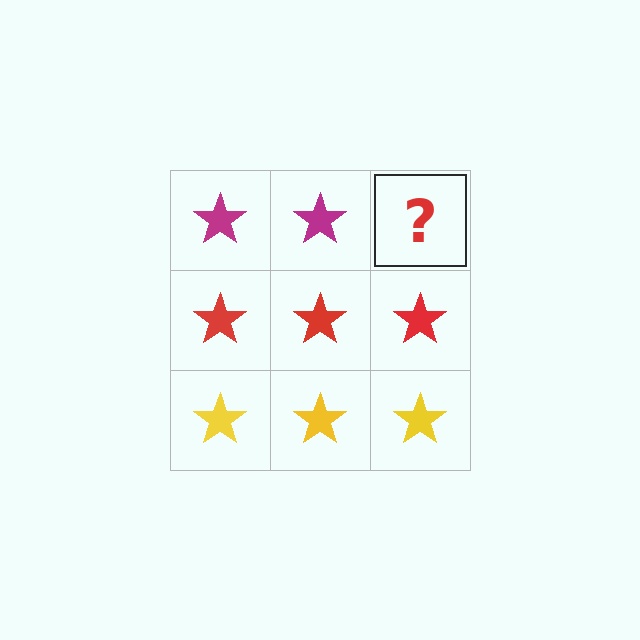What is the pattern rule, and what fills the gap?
The rule is that each row has a consistent color. The gap should be filled with a magenta star.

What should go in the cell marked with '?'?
The missing cell should contain a magenta star.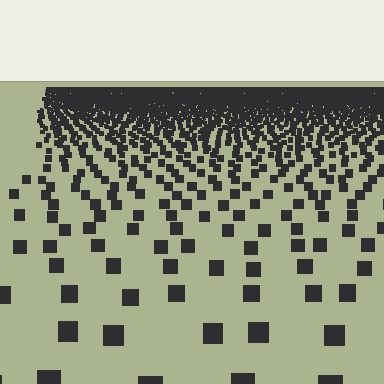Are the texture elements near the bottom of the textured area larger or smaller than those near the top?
Larger. Near the bottom, elements are closer to the viewer and appear at a bigger on-screen size.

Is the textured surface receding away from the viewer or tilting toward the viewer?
The surface is receding away from the viewer. Texture elements get smaller and denser toward the top.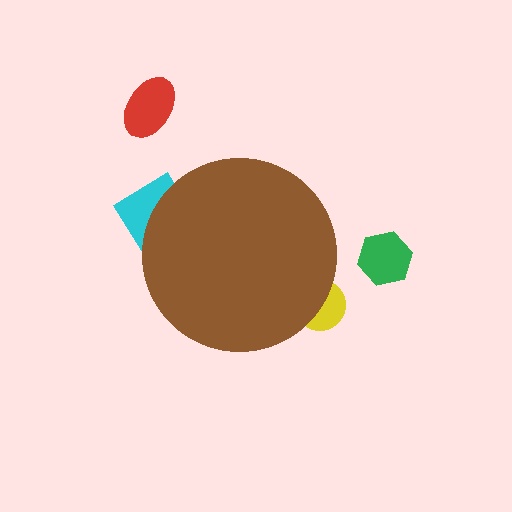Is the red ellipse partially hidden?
No, the red ellipse is fully visible.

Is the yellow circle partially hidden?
Yes, the yellow circle is partially hidden behind the brown circle.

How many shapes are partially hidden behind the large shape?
2 shapes are partially hidden.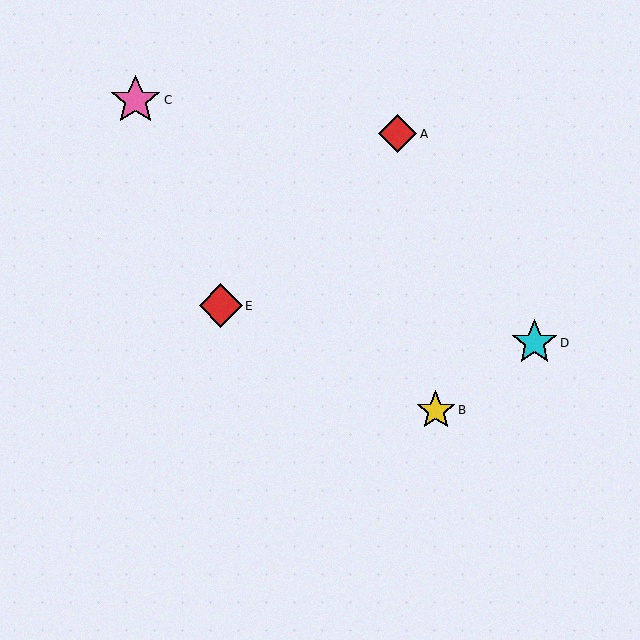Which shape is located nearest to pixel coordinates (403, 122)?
The red diamond (labeled A) at (398, 134) is nearest to that location.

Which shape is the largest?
The pink star (labeled C) is the largest.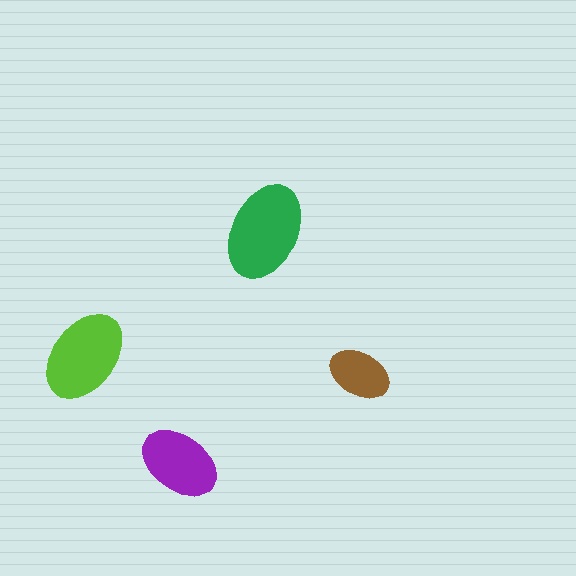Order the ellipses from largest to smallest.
the green one, the lime one, the purple one, the brown one.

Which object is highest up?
The green ellipse is topmost.